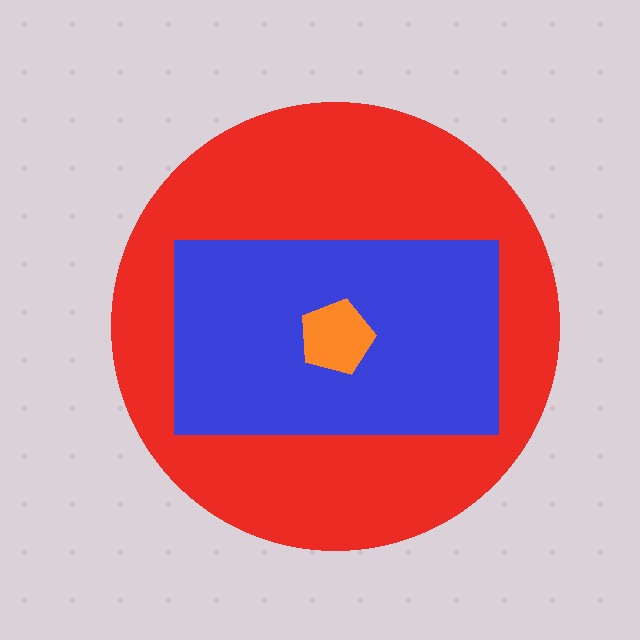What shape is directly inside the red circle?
The blue rectangle.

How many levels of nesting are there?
3.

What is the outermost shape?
The red circle.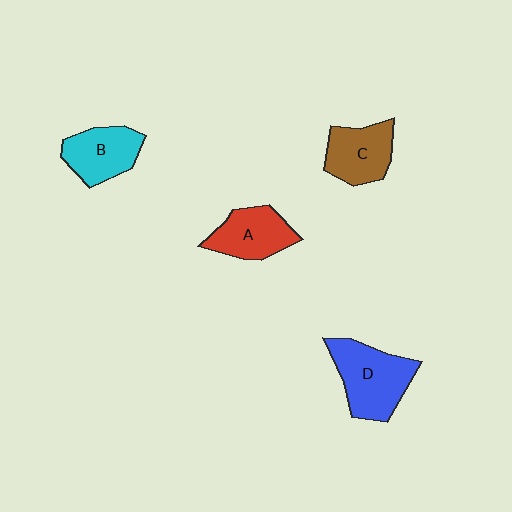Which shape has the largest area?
Shape D (blue).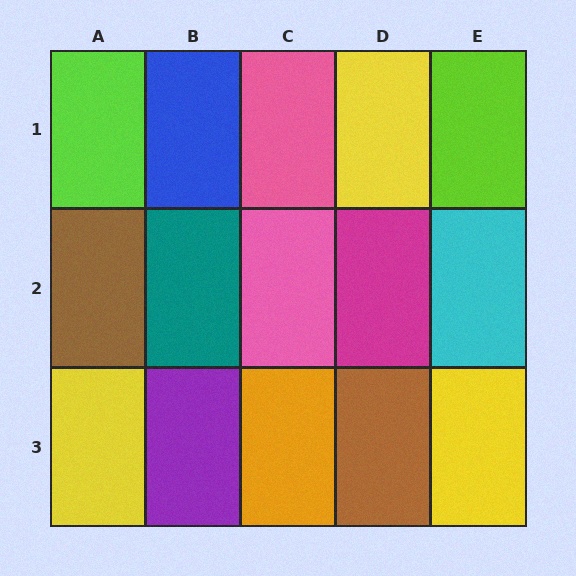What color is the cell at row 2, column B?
Teal.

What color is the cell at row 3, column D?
Brown.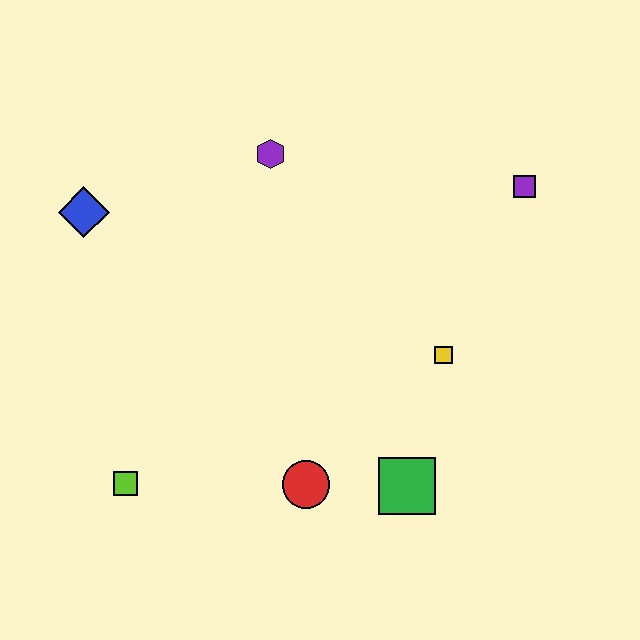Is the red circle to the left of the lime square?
No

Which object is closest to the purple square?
The yellow square is closest to the purple square.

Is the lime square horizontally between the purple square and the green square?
No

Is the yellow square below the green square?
No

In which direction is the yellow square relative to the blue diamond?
The yellow square is to the right of the blue diamond.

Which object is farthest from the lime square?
The purple square is farthest from the lime square.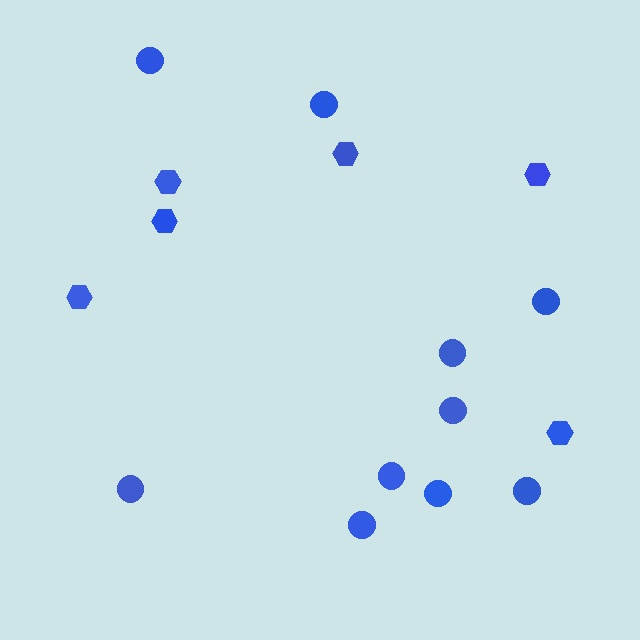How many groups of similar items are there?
There are 2 groups: one group of circles (10) and one group of hexagons (6).